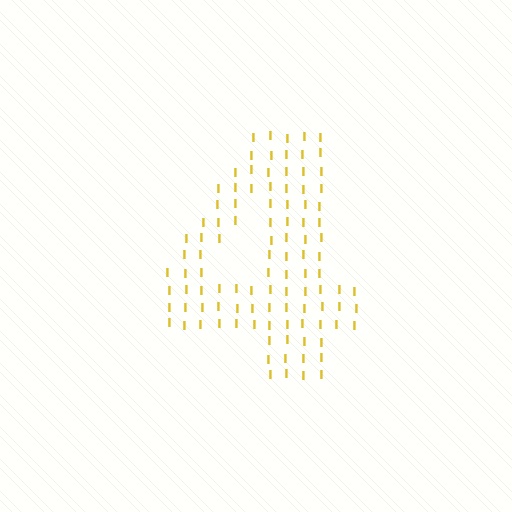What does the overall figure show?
The overall figure shows the digit 4.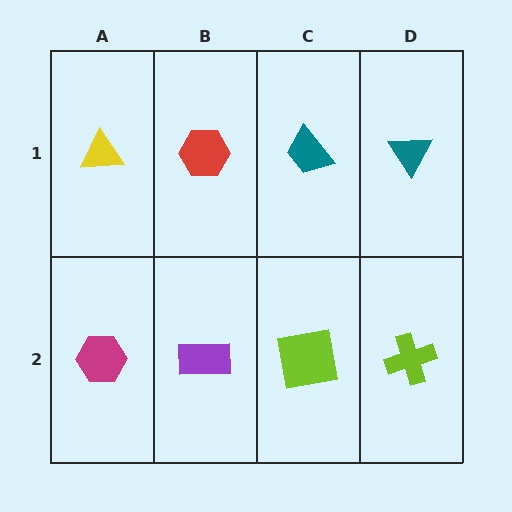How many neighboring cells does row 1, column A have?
2.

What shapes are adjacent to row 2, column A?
A yellow triangle (row 1, column A), a purple rectangle (row 2, column B).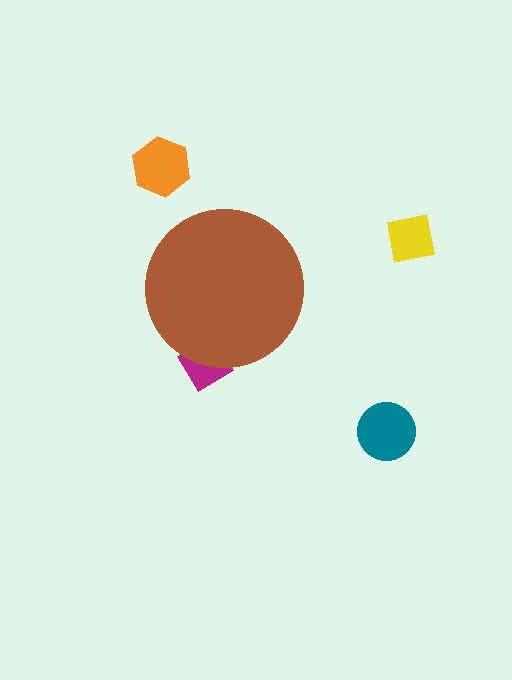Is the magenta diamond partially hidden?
Yes, the magenta diamond is partially hidden behind the brown circle.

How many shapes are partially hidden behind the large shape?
1 shape is partially hidden.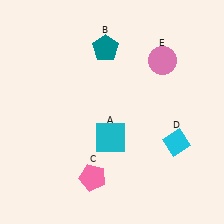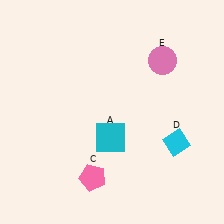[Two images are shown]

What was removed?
The teal pentagon (B) was removed in Image 2.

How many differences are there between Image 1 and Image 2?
There is 1 difference between the two images.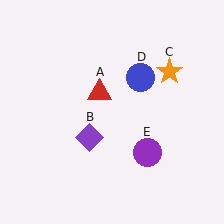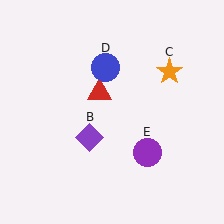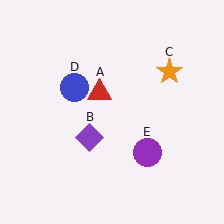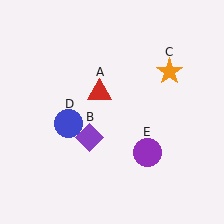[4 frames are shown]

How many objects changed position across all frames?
1 object changed position: blue circle (object D).